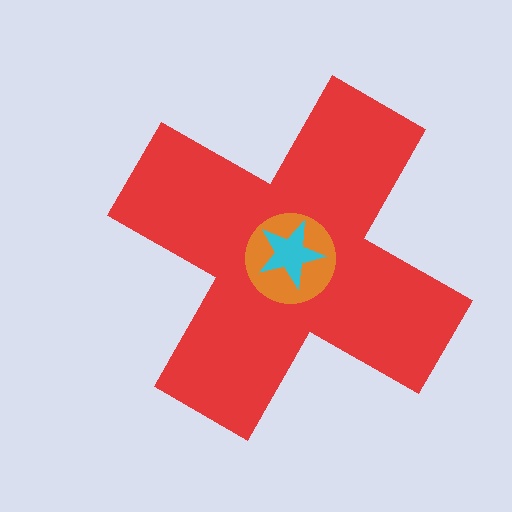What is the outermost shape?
The red cross.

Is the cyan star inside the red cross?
Yes.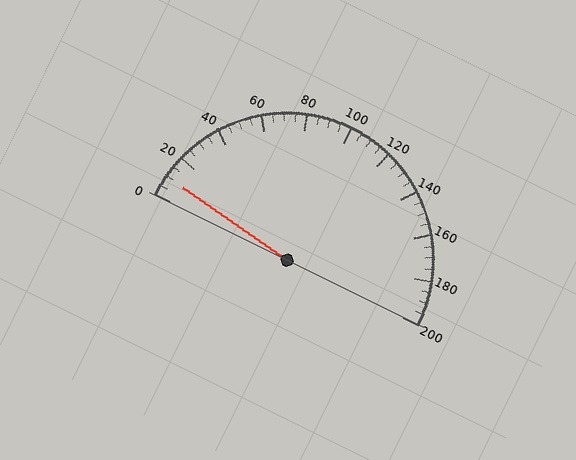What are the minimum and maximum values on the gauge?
The gauge ranges from 0 to 200.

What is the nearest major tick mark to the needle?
The nearest major tick mark is 0.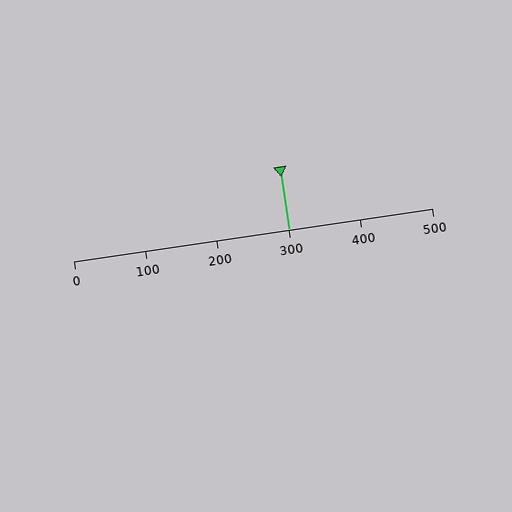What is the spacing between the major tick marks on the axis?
The major ticks are spaced 100 apart.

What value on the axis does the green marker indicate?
The marker indicates approximately 300.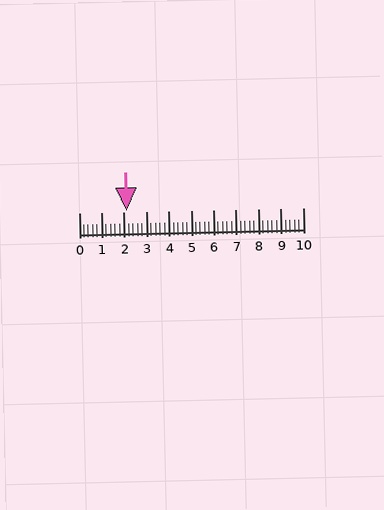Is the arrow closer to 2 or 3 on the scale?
The arrow is closer to 2.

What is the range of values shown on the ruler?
The ruler shows values from 0 to 10.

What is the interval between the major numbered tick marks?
The major tick marks are spaced 1 units apart.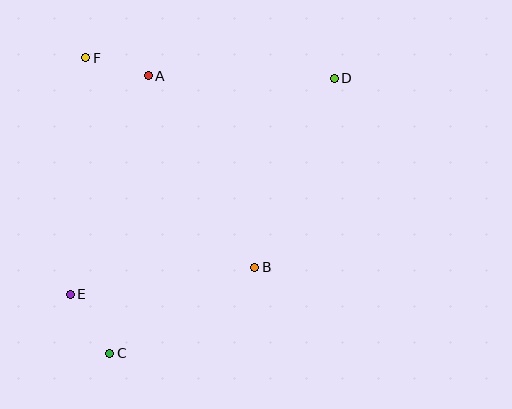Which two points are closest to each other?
Points A and F are closest to each other.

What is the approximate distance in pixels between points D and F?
The distance between D and F is approximately 250 pixels.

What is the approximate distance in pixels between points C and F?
The distance between C and F is approximately 296 pixels.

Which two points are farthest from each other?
Points C and D are farthest from each other.